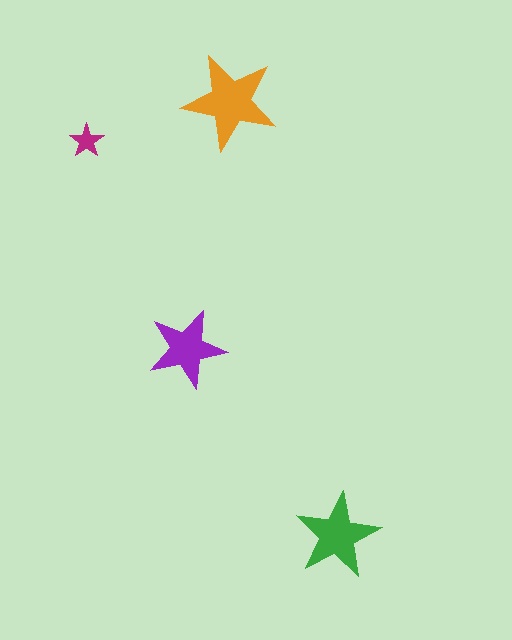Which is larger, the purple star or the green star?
The green one.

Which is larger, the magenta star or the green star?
The green one.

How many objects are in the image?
There are 4 objects in the image.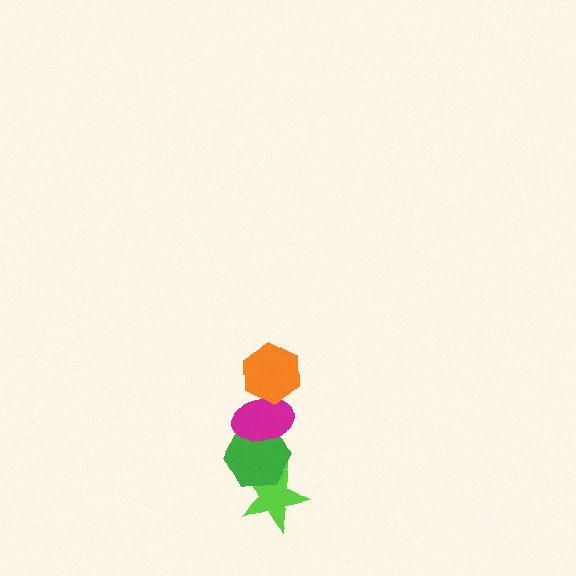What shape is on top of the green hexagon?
The magenta ellipse is on top of the green hexagon.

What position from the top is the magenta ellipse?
The magenta ellipse is 2nd from the top.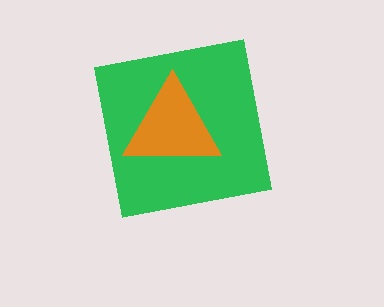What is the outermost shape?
The green square.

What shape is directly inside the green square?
The orange triangle.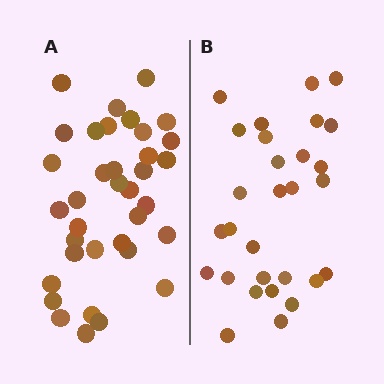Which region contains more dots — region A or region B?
Region A (the left region) has more dots.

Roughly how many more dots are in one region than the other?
Region A has roughly 8 or so more dots than region B.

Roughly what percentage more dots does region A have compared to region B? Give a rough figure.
About 25% more.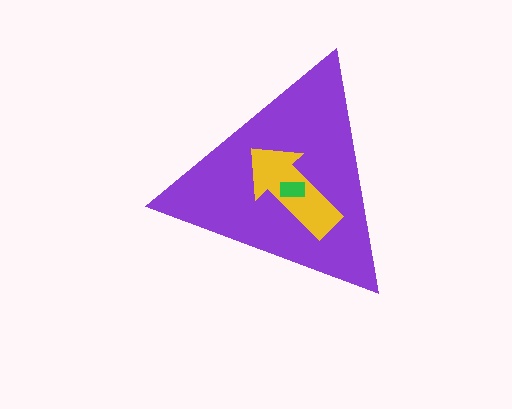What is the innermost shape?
The green rectangle.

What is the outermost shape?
The purple triangle.